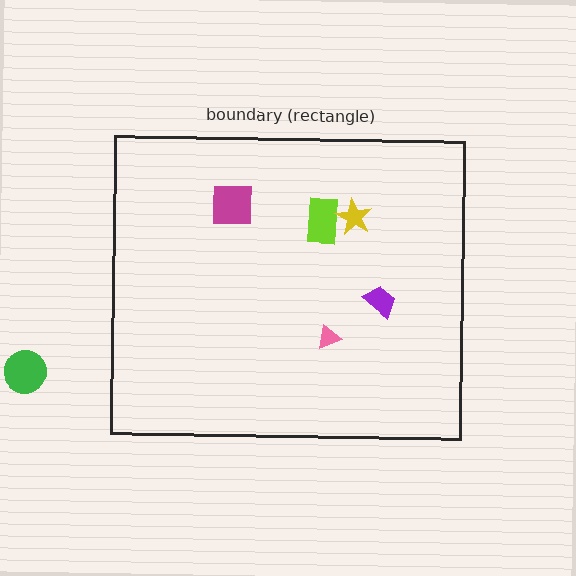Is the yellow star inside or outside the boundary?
Inside.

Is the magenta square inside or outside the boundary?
Inside.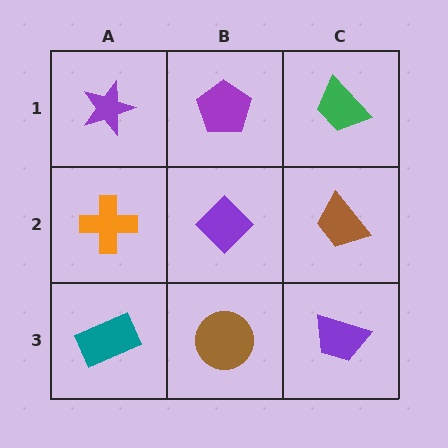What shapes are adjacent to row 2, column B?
A purple pentagon (row 1, column B), a brown circle (row 3, column B), an orange cross (row 2, column A), a brown trapezoid (row 2, column C).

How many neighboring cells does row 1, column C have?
2.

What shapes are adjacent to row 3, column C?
A brown trapezoid (row 2, column C), a brown circle (row 3, column B).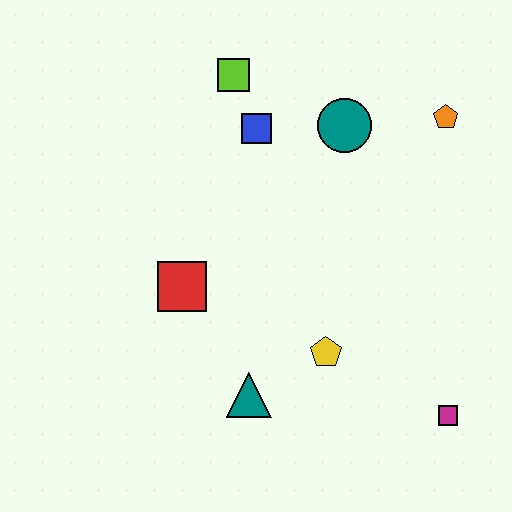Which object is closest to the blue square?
The lime square is closest to the blue square.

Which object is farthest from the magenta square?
The lime square is farthest from the magenta square.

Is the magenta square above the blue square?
No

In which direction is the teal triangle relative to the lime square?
The teal triangle is below the lime square.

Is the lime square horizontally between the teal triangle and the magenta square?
No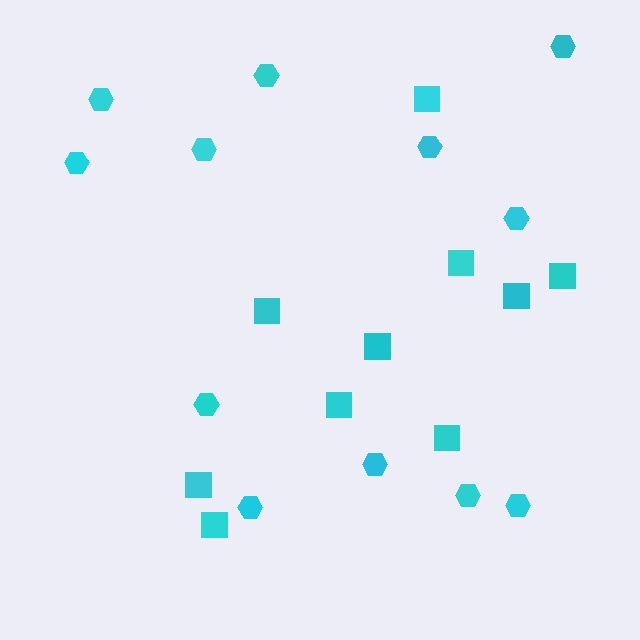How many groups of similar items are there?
There are 2 groups: one group of hexagons (12) and one group of squares (10).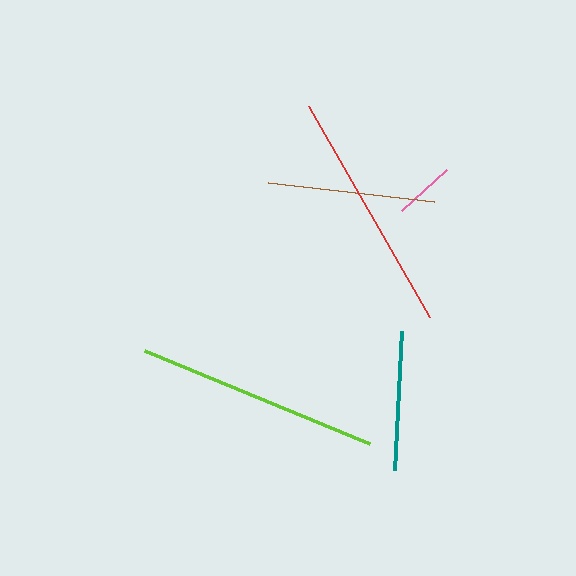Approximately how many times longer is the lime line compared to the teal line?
The lime line is approximately 1.8 times the length of the teal line.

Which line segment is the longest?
The lime line is the longest at approximately 244 pixels.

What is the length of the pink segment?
The pink segment is approximately 61 pixels long.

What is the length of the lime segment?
The lime segment is approximately 244 pixels long.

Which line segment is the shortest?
The pink line is the shortest at approximately 61 pixels.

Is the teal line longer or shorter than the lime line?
The lime line is longer than the teal line.